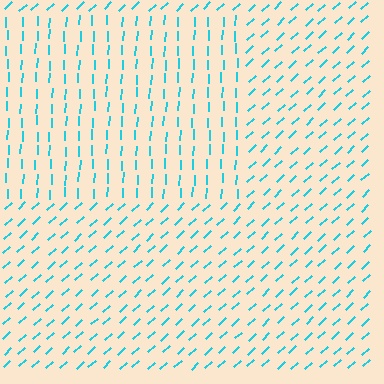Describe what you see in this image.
The image is filled with small cyan line segments. A rectangle region in the image has lines oriented differently from the surrounding lines, creating a visible texture boundary.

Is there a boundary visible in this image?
Yes, there is a texture boundary formed by a change in line orientation.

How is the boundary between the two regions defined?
The boundary is defined purely by a change in line orientation (approximately 45 degrees difference). All lines are the same color and thickness.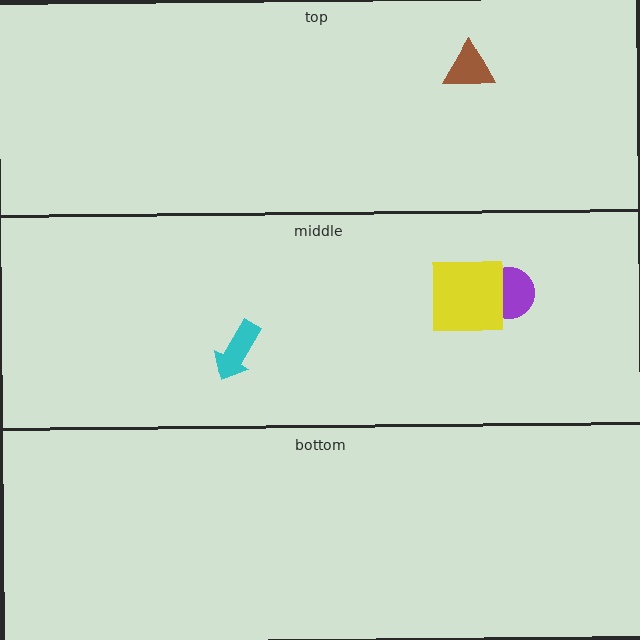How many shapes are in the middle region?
3.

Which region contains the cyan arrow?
The middle region.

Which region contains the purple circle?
The middle region.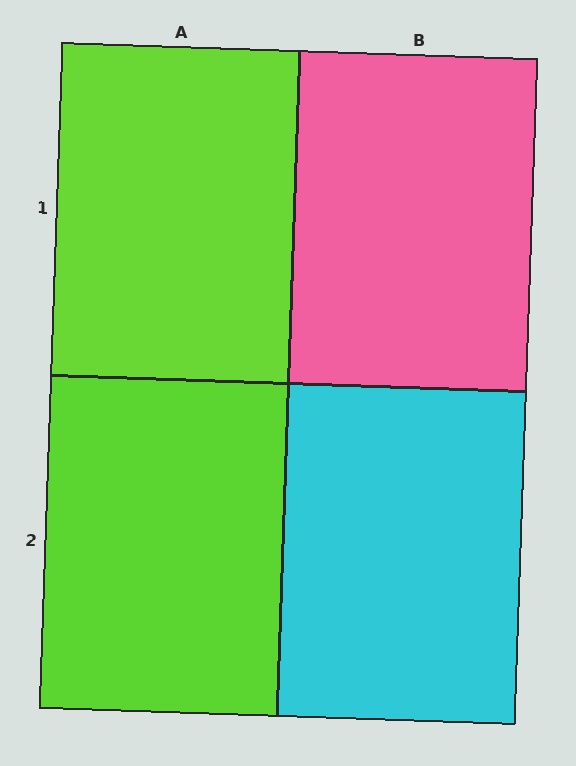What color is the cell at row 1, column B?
Pink.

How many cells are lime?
2 cells are lime.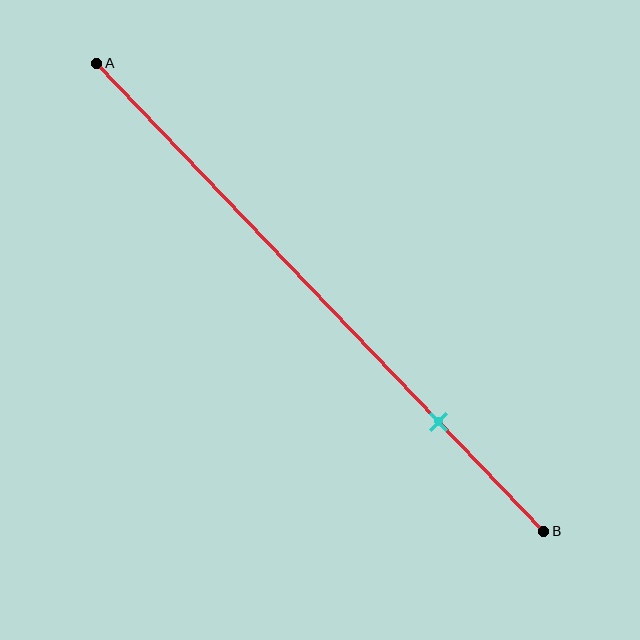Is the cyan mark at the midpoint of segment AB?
No, the mark is at about 75% from A, not at the 50% midpoint.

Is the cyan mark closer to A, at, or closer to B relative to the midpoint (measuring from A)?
The cyan mark is closer to point B than the midpoint of segment AB.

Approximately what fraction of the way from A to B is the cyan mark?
The cyan mark is approximately 75% of the way from A to B.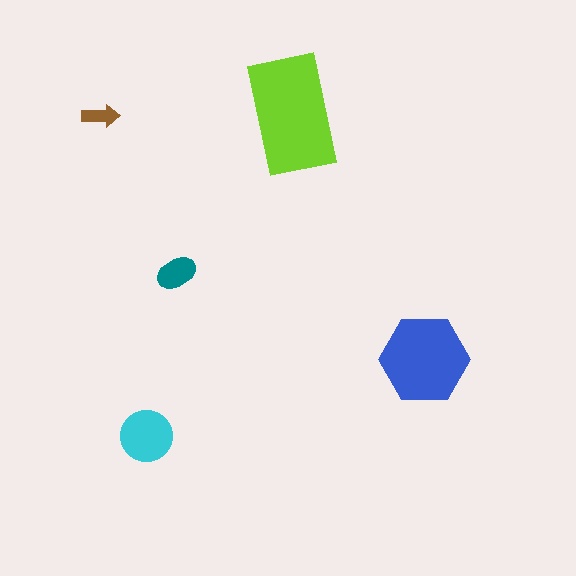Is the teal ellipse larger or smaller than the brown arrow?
Larger.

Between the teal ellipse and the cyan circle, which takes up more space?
The cyan circle.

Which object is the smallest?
The brown arrow.